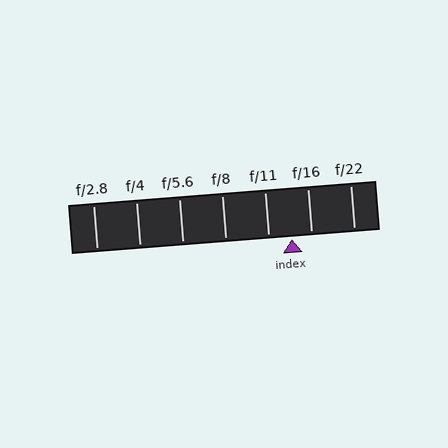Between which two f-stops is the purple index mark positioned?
The index mark is between f/11 and f/16.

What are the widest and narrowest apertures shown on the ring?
The widest aperture shown is f/2.8 and the narrowest is f/22.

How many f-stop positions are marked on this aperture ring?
There are 7 f-stop positions marked.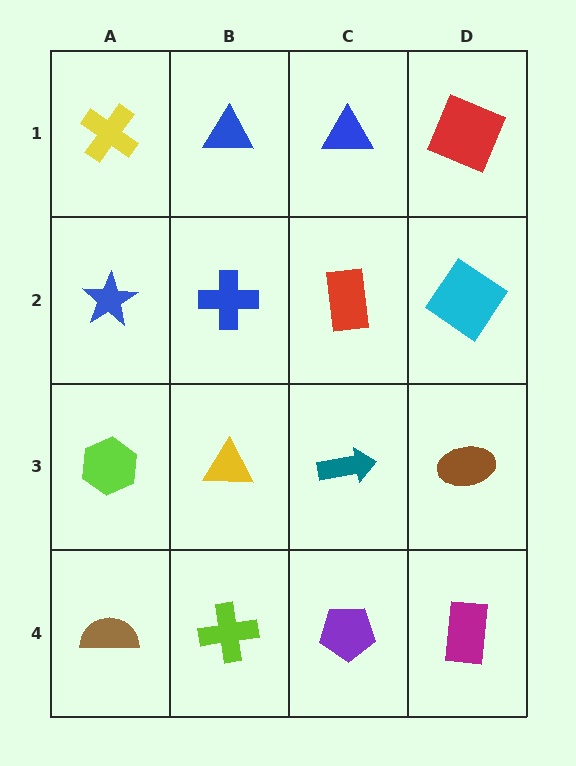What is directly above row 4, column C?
A teal arrow.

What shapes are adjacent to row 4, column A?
A lime hexagon (row 3, column A), a lime cross (row 4, column B).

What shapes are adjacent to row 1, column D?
A cyan diamond (row 2, column D), a blue triangle (row 1, column C).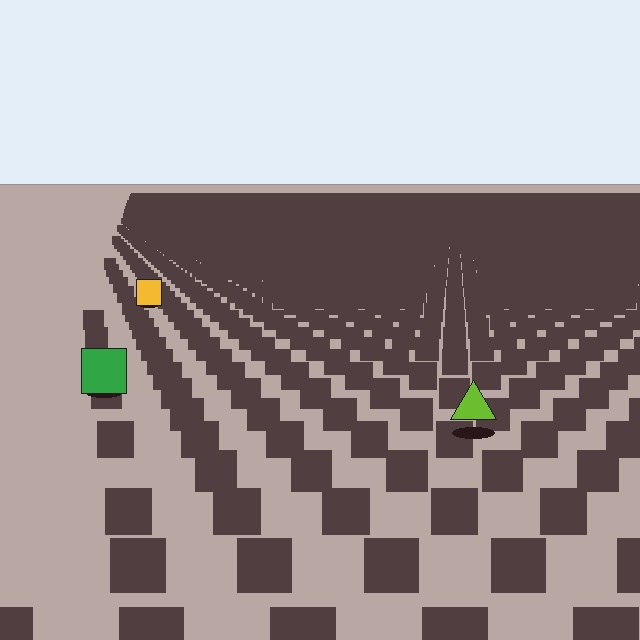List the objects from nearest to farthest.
From nearest to farthest: the lime triangle, the green square, the yellow square.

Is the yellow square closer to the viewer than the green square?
No. The green square is closer — you can tell from the texture gradient: the ground texture is coarser near it.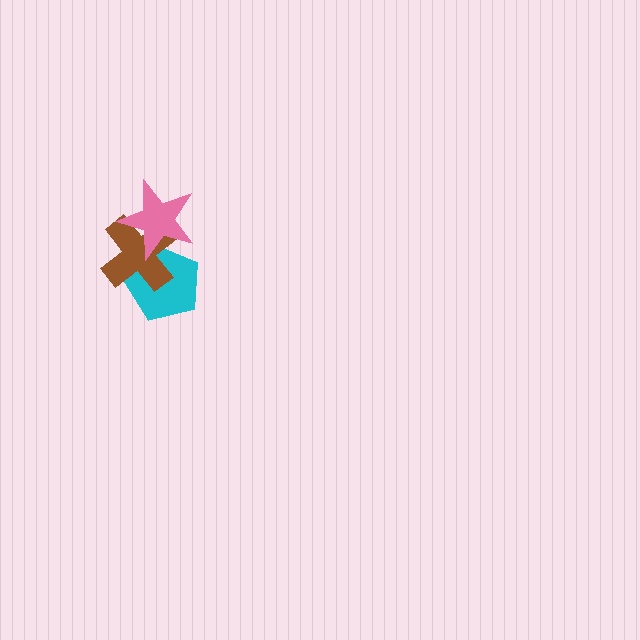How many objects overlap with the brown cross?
2 objects overlap with the brown cross.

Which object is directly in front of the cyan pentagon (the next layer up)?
The brown cross is directly in front of the cyan pentagon.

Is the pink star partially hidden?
No, no other shape covers it.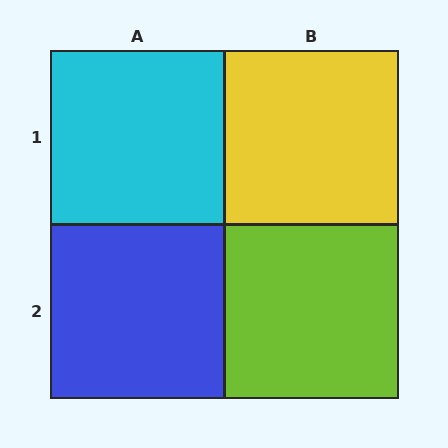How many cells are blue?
1 cell is blue.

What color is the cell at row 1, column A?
Cyan.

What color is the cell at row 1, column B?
Yellow.